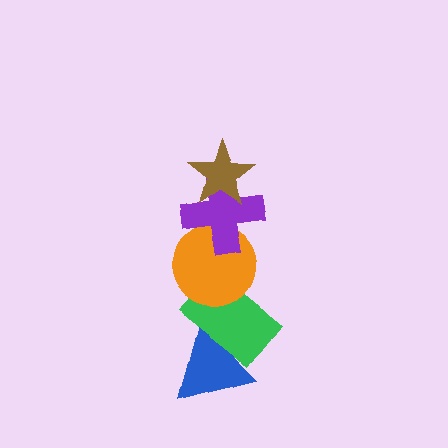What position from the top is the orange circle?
The orange circle is 3rd from the top.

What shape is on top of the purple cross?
The brown star is on top of the purple cross.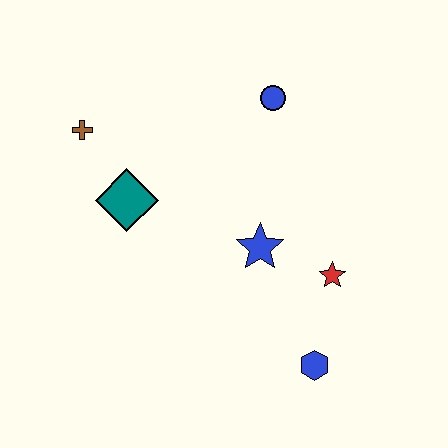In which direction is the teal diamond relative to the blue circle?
The teal diamond is to the left of the blue circle.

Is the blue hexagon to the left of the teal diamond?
No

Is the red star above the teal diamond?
No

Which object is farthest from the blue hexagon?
The brown cross is farthest from the blue hexagon.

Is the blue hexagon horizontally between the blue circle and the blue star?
No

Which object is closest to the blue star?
The red star is closest to the blue star.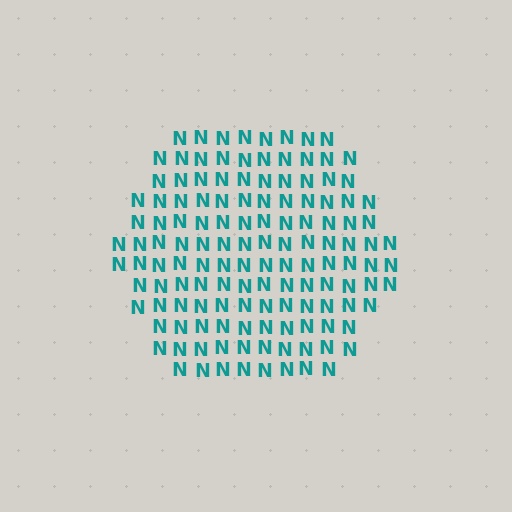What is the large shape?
The large shape is a hexagon.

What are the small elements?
The small elements are letter N's.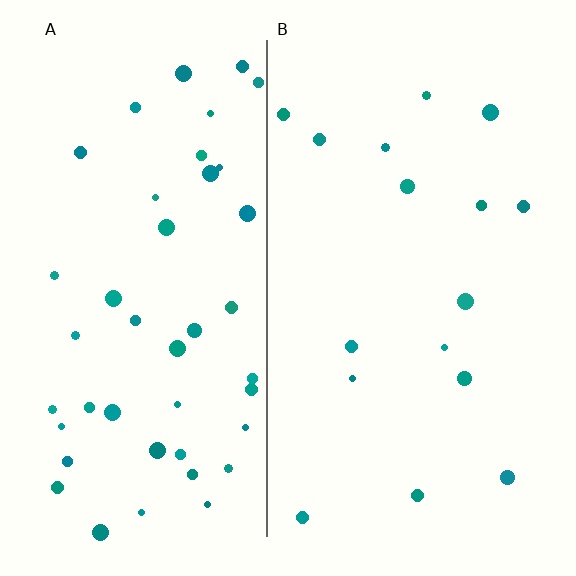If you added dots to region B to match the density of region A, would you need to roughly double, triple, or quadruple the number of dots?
Approximately triple.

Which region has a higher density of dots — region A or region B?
A (the left).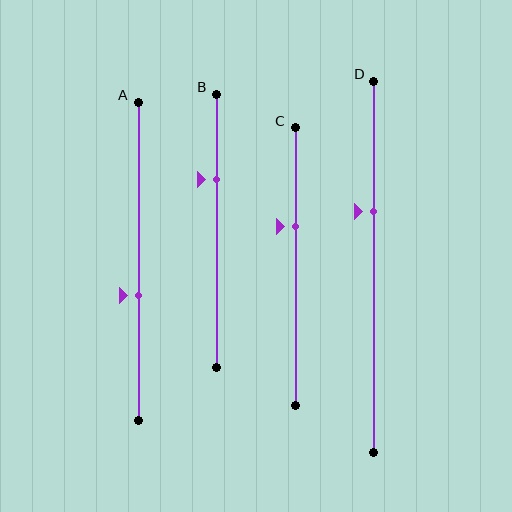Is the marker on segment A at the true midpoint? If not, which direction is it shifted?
No, the marker on segment A is shifted downward by about 11% of the segment length.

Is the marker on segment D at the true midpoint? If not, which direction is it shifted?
No, the marker on segment D is shifted upward by about 15% of the segment length.